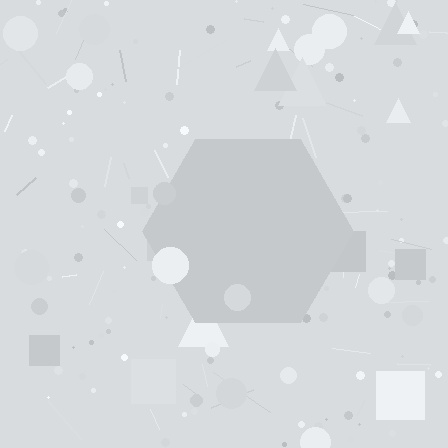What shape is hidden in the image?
A hexagon is hidden in the image.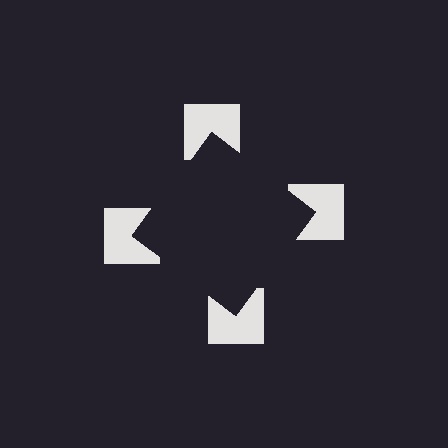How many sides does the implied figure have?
4 sides.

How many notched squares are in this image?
There are 4 — one at each vertex of the illusory square.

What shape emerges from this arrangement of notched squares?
An illusory square — its edges are inferred from the aligned wedge cuts in the notched squares, not physically drawn.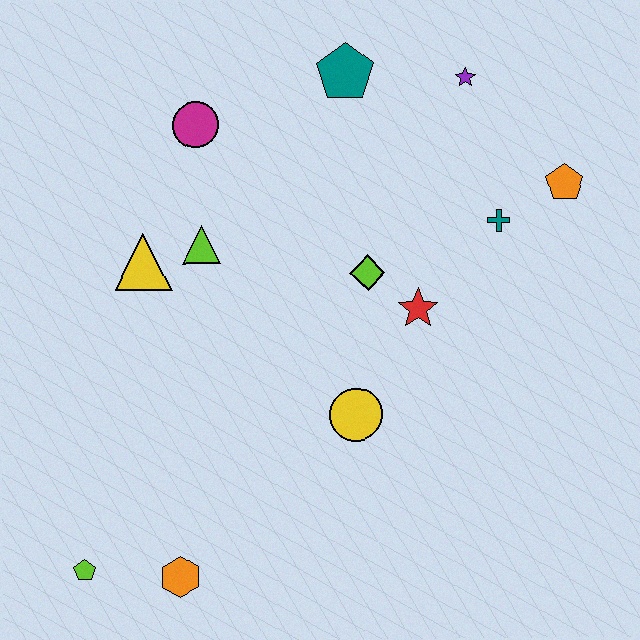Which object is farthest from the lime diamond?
The lime pentagon is farthest from the lime diamond.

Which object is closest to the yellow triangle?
The lime triangle is closest to the yellow triangle.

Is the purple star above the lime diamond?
Yes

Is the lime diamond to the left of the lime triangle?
No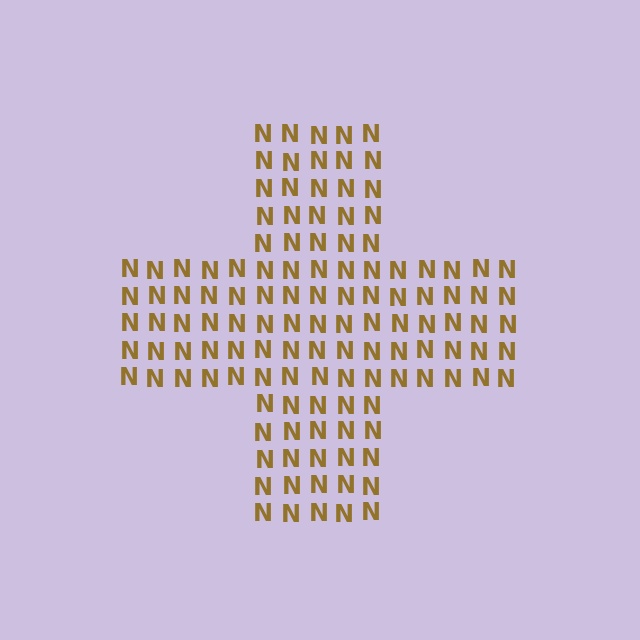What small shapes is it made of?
It is made of small letter N's.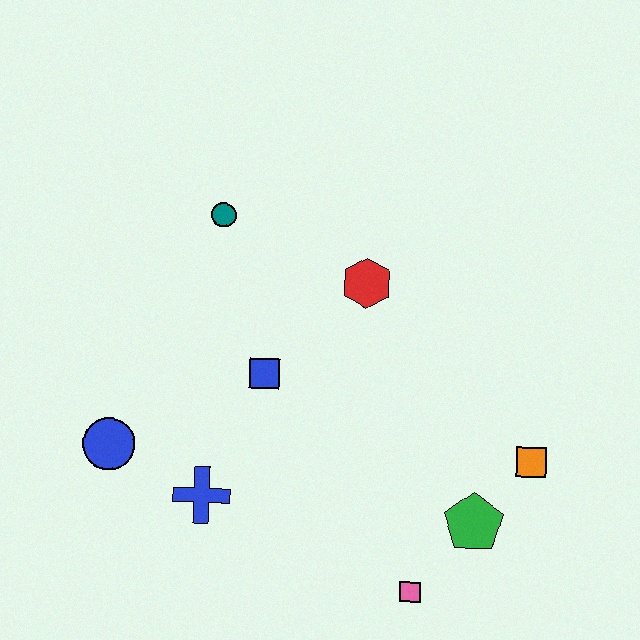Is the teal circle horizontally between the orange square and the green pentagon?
No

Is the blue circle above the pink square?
Yes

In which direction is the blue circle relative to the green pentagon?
The blue circle is to the left of the green pentagon.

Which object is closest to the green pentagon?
The orange square is closest to the green pentagon.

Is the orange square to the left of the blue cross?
No